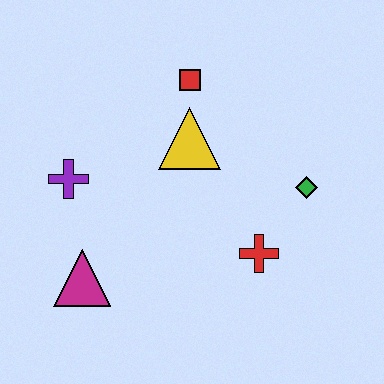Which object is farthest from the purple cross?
The green diamond is farthest from the purple cross.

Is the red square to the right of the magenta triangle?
Yes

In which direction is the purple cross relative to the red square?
The purple cross is to the left of the red square.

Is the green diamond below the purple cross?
Yes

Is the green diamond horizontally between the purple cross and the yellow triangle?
No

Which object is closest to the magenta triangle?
The purple cross is closest to the magenta triangle.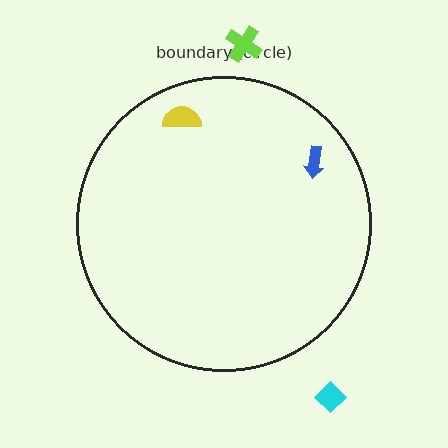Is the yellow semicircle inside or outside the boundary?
Inside.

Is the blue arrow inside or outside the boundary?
Inside.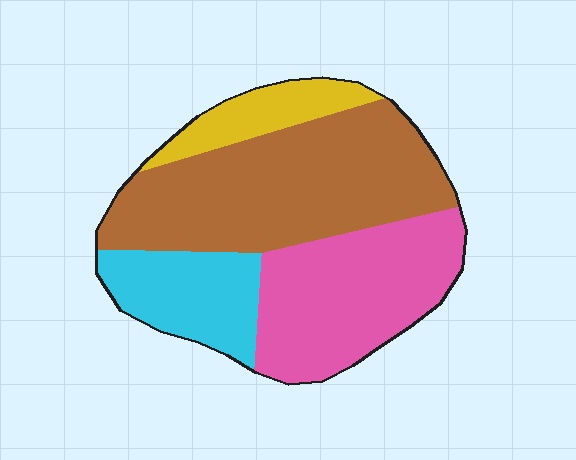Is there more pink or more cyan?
Pink.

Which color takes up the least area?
Yellow, at roughly 10%.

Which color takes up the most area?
Brown, at roughly 45%.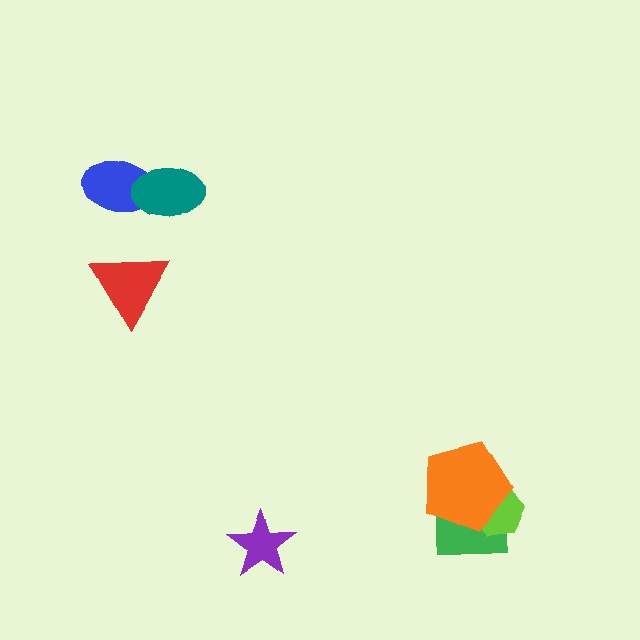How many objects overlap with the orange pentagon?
2 objects overlap with the orange pentagon.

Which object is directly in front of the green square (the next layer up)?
The lime hexagon is directly in front of the green square.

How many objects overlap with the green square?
2 objects overlap with the green square.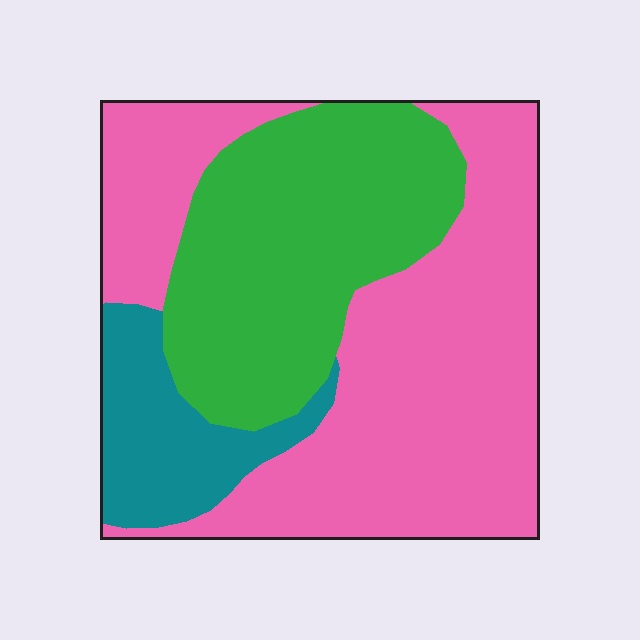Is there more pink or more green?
Pink.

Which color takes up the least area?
Teal, at roughly 15%.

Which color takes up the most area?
Pink, at roughly 55%.